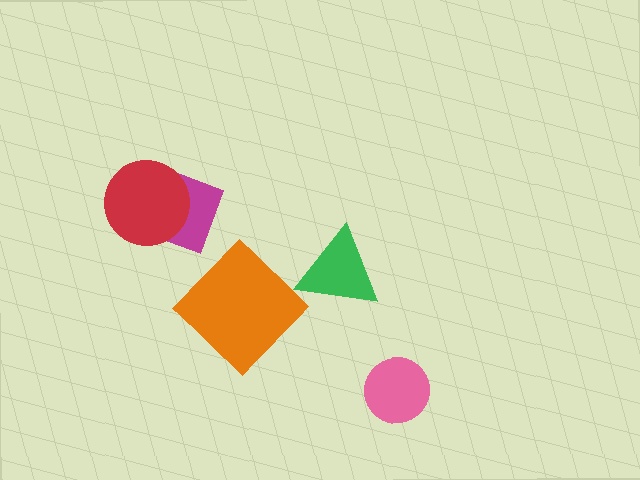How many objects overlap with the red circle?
1 object overlaps with the red circle.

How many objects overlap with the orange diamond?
0 objects overlap with the orange diamond.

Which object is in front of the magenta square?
The red circle is in front of the magenta square.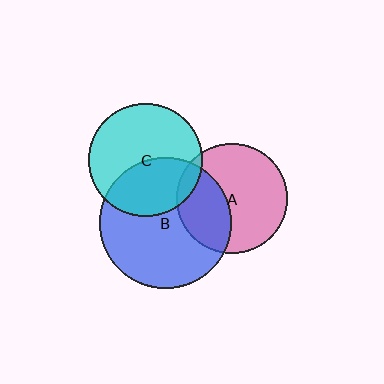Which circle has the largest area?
Circle B (blue).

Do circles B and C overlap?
Yes.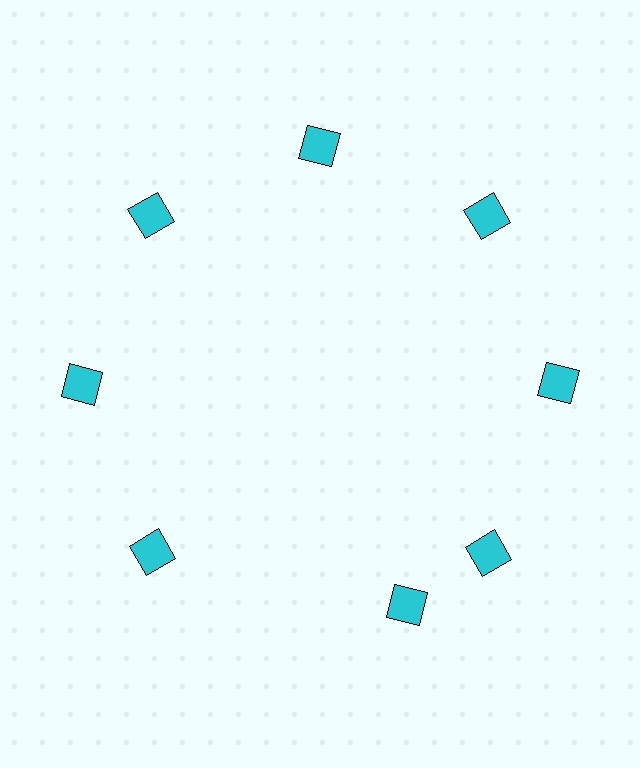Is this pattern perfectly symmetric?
No. The 8 cyan diamonds are arranged in a ring, but one element near the 6 o'clock position is rotated out of alignment along the ring, breaking the 8-fold rotational symmetry.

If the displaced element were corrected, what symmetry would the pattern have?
It would have 8-fold rotational symmetry — the pattern would map onto itself every 45 degrees.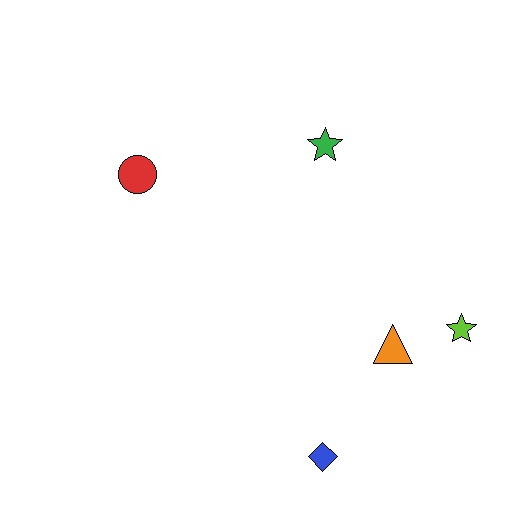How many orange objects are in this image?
There is 1 orange object.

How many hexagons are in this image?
There are no hexagons.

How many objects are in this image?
There are 5 objects.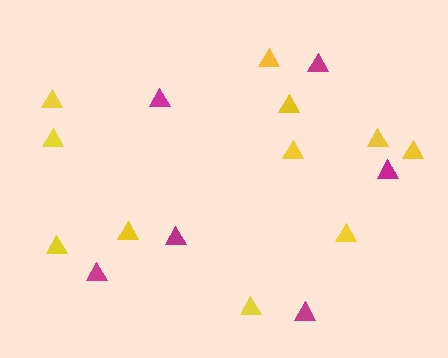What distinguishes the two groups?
There are 2 groups: one group of magenta triangles (6) and one group of yellow triangles (11).